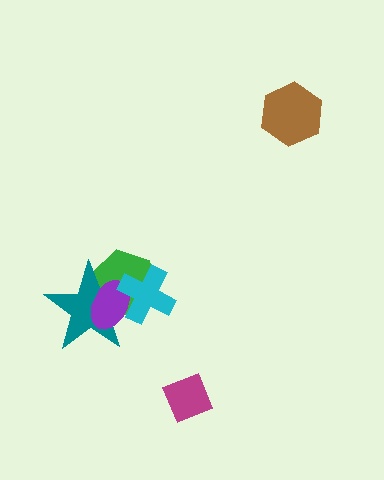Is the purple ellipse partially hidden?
Yes, it is partially covered by another shape.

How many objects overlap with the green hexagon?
3 objects overlap with the green hexagon.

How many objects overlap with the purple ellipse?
3 objects overlap with the purple ellipse.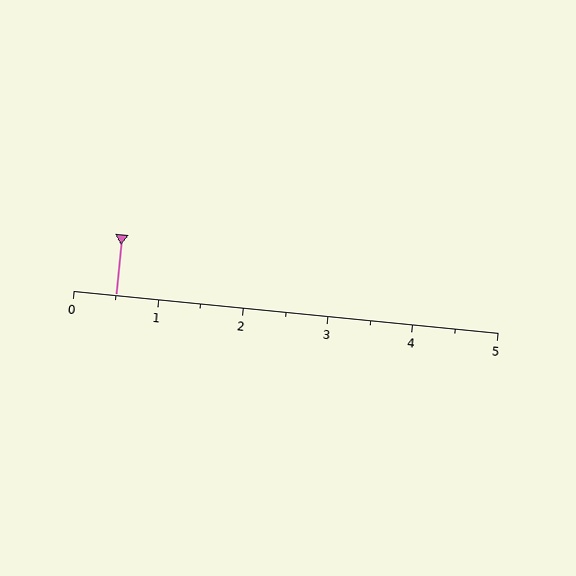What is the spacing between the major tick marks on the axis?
The major ticks are spaced 1 apart.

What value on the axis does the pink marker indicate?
The marker indicates approximately 0.5.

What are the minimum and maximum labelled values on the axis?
The axis runs from 0 to 5.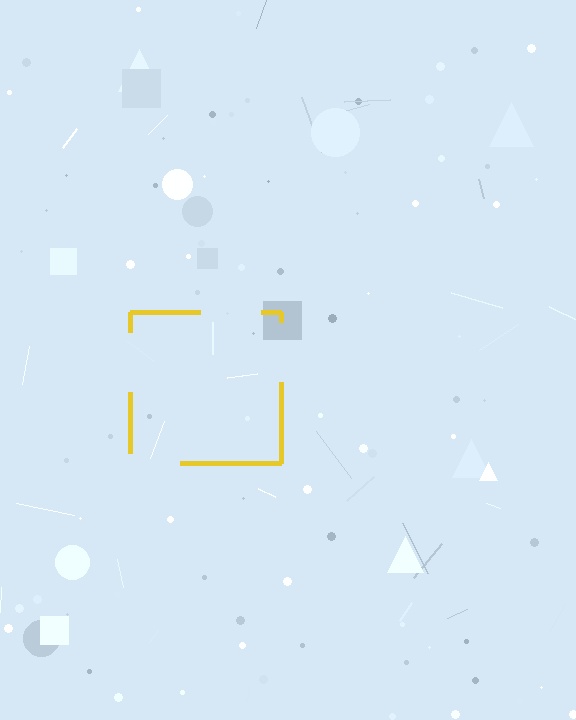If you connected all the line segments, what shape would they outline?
They would outline a square.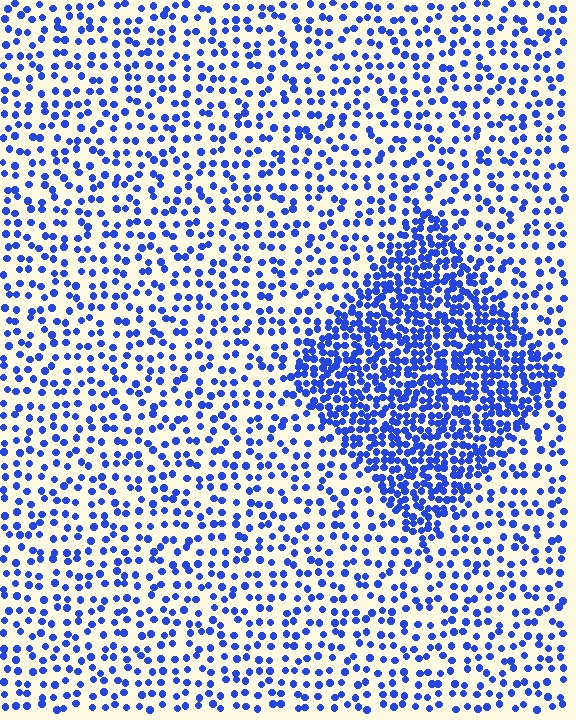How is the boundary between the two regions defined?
The boundary is defined by a change in element density (approximately 2.4x ratio). All elements are the same color, size, and shape.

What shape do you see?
I see a diamond.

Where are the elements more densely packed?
The elements are more densely packed inside the diamond boundary.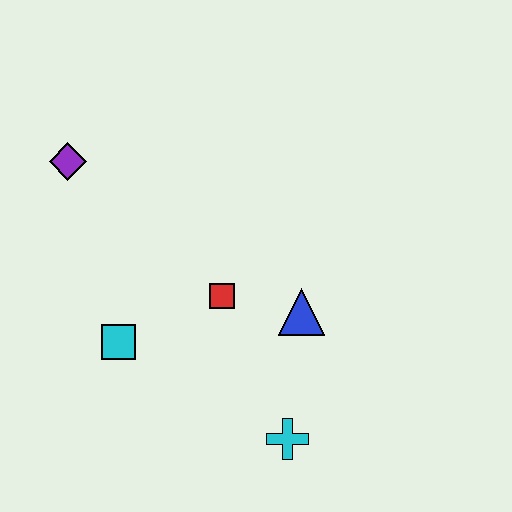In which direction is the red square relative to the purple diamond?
The red square is to the right of the purple diamond.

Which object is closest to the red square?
The blue triangle is closest to the red square.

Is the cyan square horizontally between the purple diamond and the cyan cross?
Yes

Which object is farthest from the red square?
The purple diamond is farthest from the red square.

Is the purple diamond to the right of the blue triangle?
No